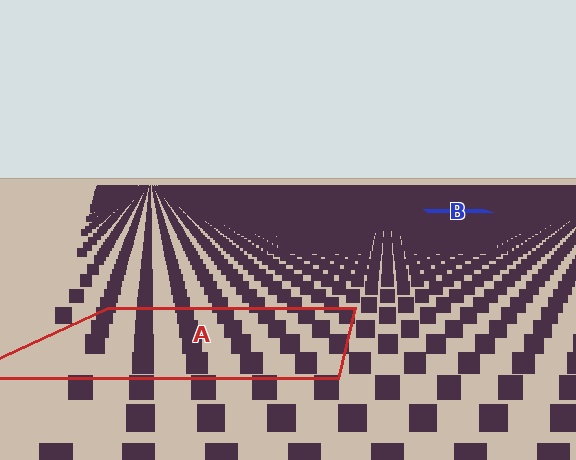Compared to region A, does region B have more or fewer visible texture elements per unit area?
Region B has more texture elements per unit area — they are packed more densely because it is farther away.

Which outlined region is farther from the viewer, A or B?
Region B is farther from the viewer — the texture elements inside it appear smaller and more densely packed.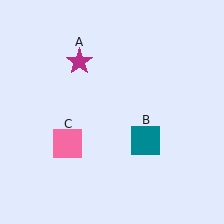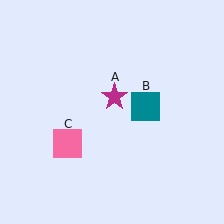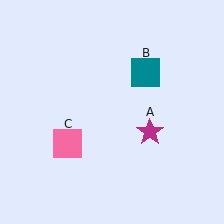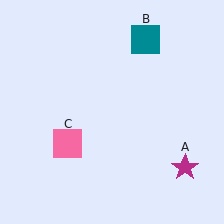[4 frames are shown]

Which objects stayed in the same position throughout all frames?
Pink square (object C) remained stationary.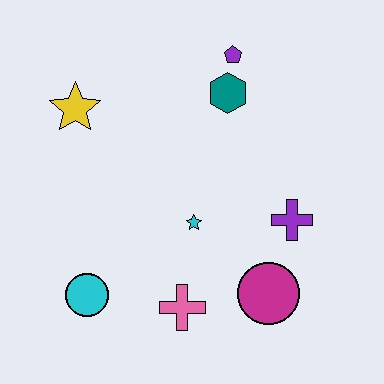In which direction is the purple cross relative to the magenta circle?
The purple cross is above the magenta circle.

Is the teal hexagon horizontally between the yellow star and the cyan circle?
No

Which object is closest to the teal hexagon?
The purple pentagon is closest to the teal hexagon.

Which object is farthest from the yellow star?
The magenta circle is farthest from the yellow star.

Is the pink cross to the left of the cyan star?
Yes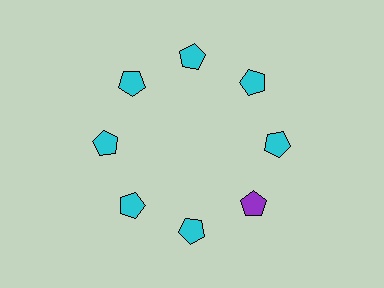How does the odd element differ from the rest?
It has a different color: purple instead of cyan.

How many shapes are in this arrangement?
There are 8 shapes arranged in a ring pattern.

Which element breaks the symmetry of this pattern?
The purple pentagon at roughly the 4 o'clock position breaks the symmetry. All other shapes are cyan pentagons.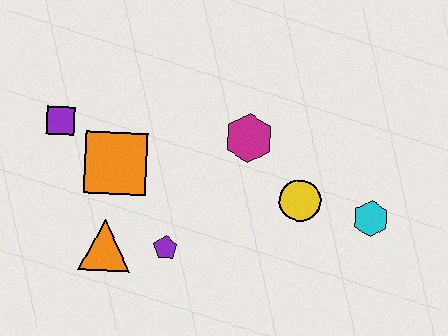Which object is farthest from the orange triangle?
The cyan hexagon is farthest from the orange triangle.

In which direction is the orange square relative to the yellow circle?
The orange square is to the left of the yellow circle.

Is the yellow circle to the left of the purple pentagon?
No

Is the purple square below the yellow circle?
No